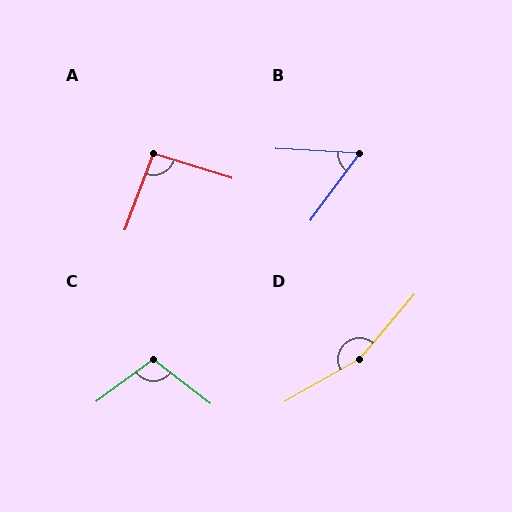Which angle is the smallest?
B, at approximately 57 degrees.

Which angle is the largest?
D, at approximately 160 degrees.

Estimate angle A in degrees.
Approximately 93 degrees.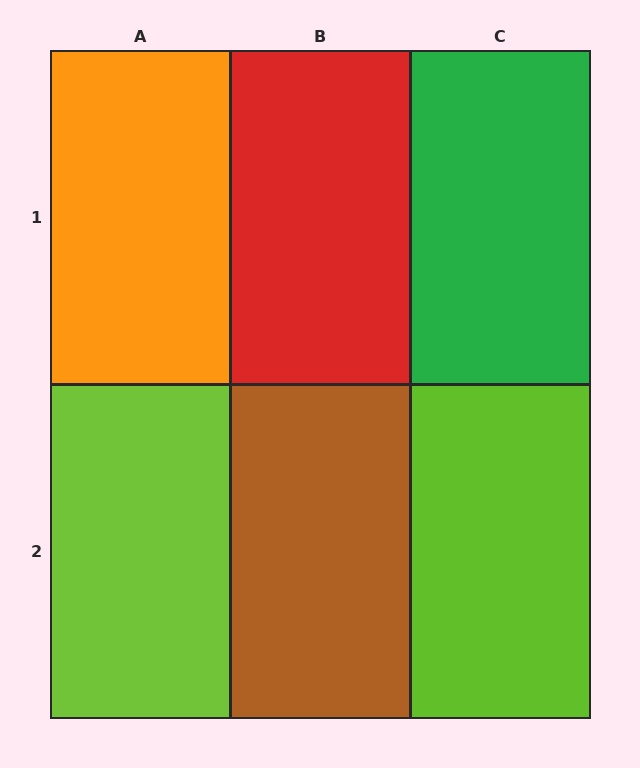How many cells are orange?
1 cell is orange.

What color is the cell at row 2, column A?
Lime.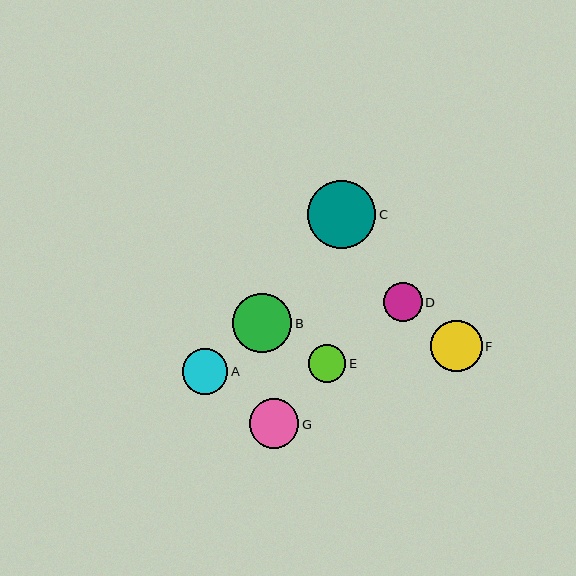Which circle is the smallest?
Circle E is the smallest with a size of approximately 38 pixels.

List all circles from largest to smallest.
From largest to smallest: C, B, F, G, A, D, E.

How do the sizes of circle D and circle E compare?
Circle D and circle E are approximately the same size.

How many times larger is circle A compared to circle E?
Circle A is approximately 1.2 times the size of circle E.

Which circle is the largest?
Circle C is the largest with a size of approximately 68 pixels.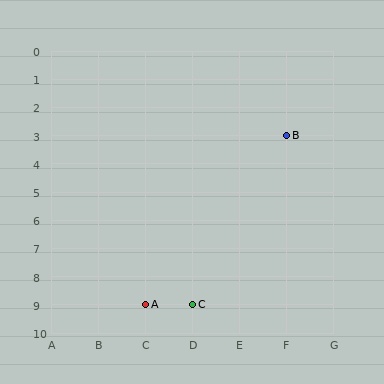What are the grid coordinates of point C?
Point C is at grid coordinates (D, 9).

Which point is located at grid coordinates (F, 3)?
Point B is at (F, 3).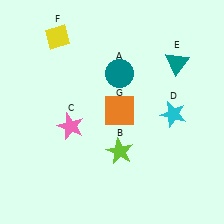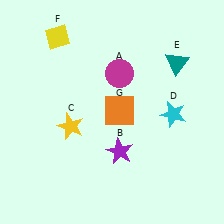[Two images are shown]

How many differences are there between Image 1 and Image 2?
There are 3 differences between the two images.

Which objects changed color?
A changed from teal to magenta. B changed from lime to purple. C changed from pink to yellow.